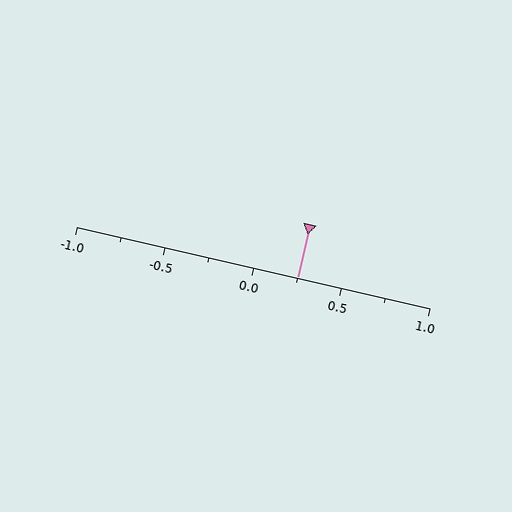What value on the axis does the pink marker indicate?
The marker indicates approximately 0.25.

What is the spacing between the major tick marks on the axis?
The major ticks are spaced 0.5 apart.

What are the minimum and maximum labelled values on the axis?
The axis runs from -1.0 to 1.0.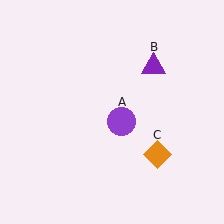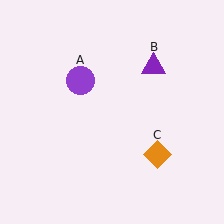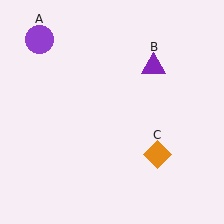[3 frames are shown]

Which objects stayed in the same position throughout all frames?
Purple triangle (object B) and orange diamond (object C) remained stationary.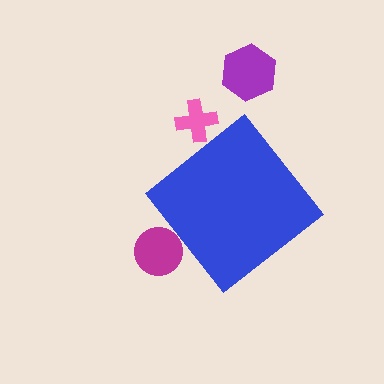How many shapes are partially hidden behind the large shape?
2 shapes are partially hidden.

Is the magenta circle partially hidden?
Yes, the magenta circle is partially hidden behind the blue diamond.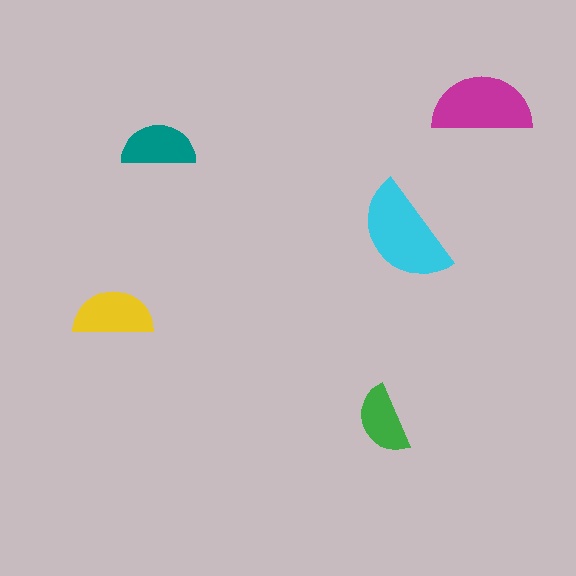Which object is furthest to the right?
The magenta semicircle is rightmost.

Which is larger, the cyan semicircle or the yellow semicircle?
The cyan one.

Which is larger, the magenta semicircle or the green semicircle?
The magenta one.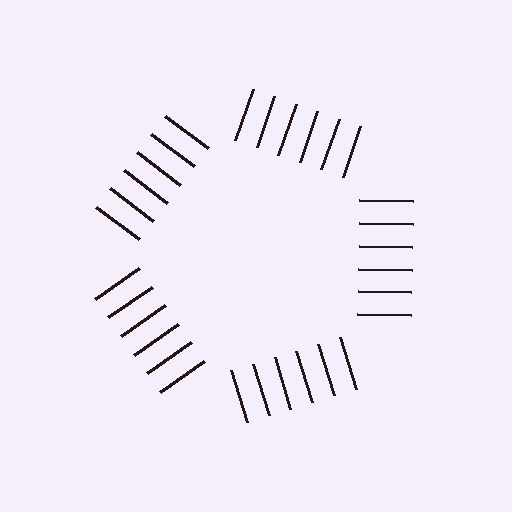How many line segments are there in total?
30 — 6 along each of the 5 edges.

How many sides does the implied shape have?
5 sides — the line-ends trace a pentagon.